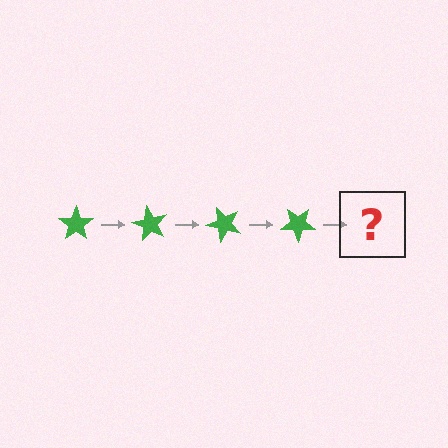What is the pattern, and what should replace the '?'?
The pattern is that the star rotates 60 degrees each step. The '?' should be a green star rotated 240 degrees.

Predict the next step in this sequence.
The next step is a green star rotated 240 degrees.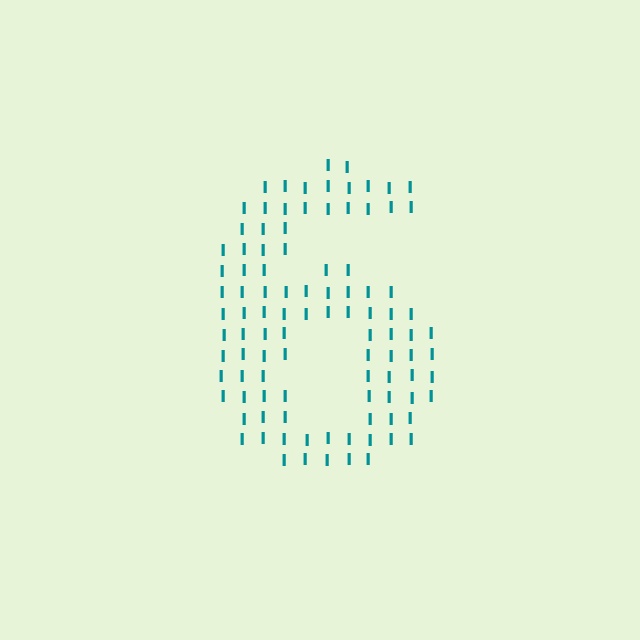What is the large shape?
The large shape is the digit 6.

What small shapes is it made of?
It is made of small letter I's.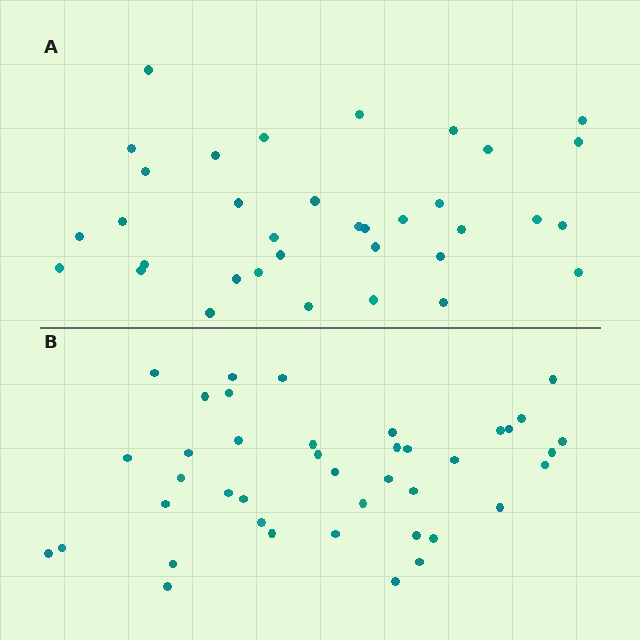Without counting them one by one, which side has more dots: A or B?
Region B (the bottom region) has more dots.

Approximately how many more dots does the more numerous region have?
Region B has about 6 more dots than region A.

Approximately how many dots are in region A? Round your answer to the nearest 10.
About 40 dots. (The exact count is 35, which rounds to 40.)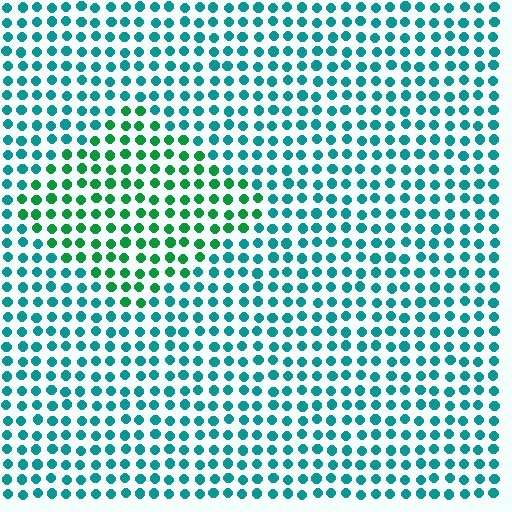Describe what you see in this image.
The image is filled with small teal elements in a uniform arrangement. A diamond-shaped region is visible where the elements are tinted to a slightly different hue, forming a subtle color boundary.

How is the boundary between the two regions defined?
The boundary is defined purely by a slight shift in hue (about 38 degrees). Spacing, size, and orientation are identical on both sides.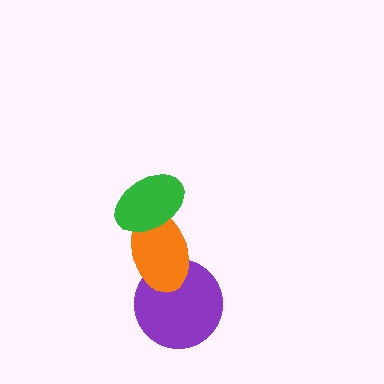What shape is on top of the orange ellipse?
The green ellipse is on top of the orange ellipse.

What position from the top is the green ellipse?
The green ellipse is 1st from the top.